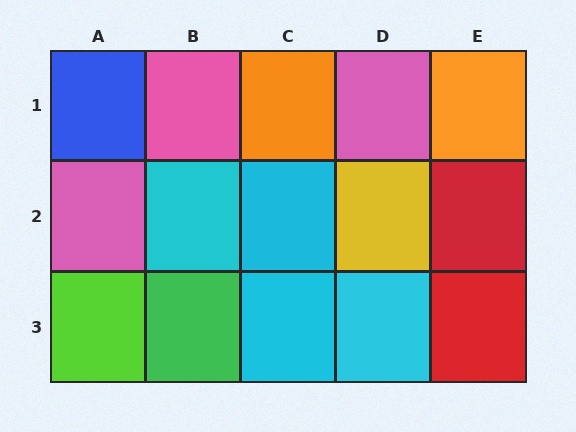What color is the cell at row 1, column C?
Orange.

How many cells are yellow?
1 cell is yellow.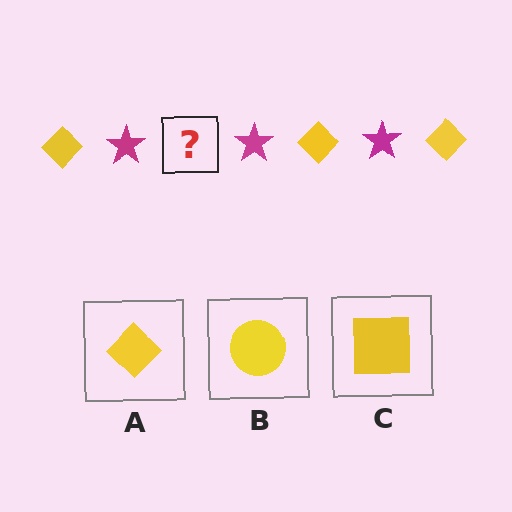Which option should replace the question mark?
Option A.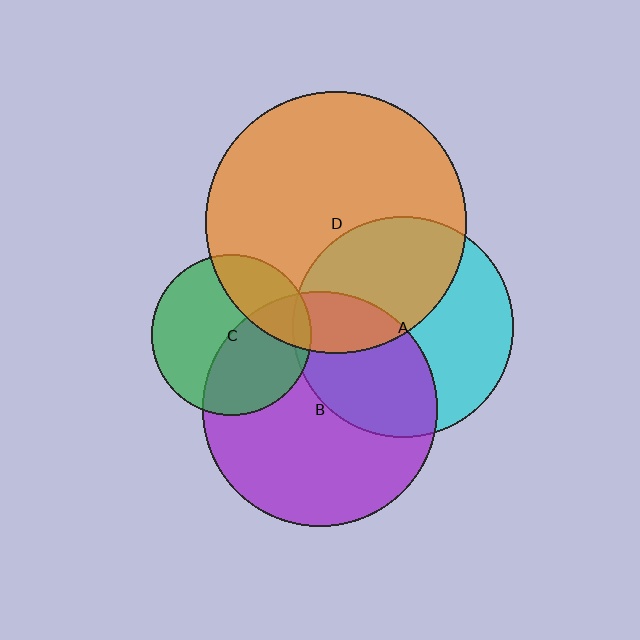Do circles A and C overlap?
Yes.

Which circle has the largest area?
Circle D (orange).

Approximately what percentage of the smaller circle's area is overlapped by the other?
Approximately 5%.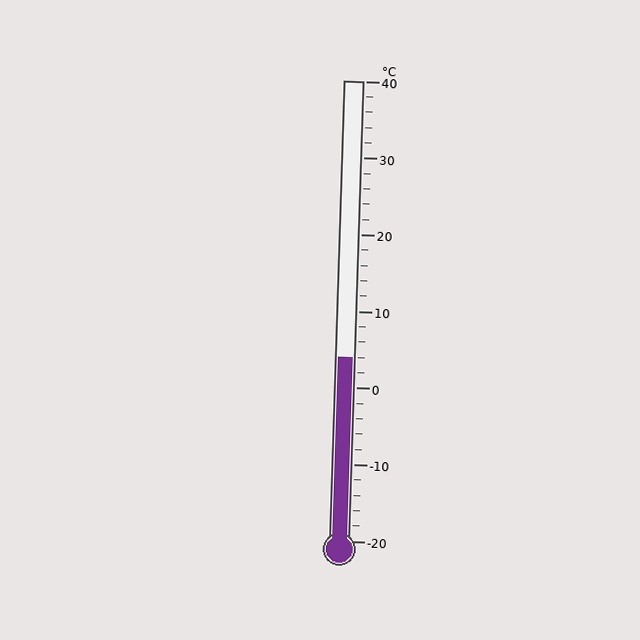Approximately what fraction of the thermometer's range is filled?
The thermometer is filled to approximately 40% of its range.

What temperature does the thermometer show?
The thermometer shows approximately 4°C.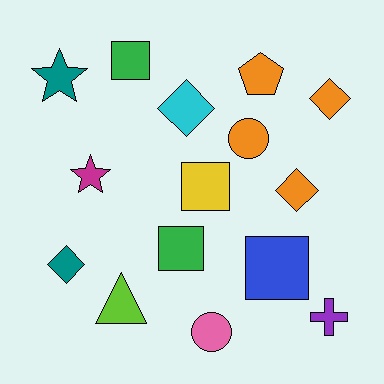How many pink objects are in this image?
There is 1 pink object.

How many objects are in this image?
There are 15 objects.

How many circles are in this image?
There are 2 circles.